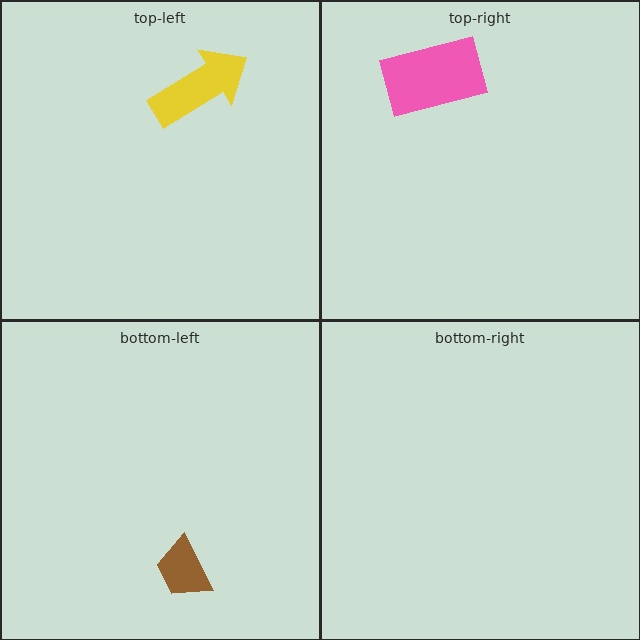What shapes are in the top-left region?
The yellow arrow.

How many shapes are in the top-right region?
1.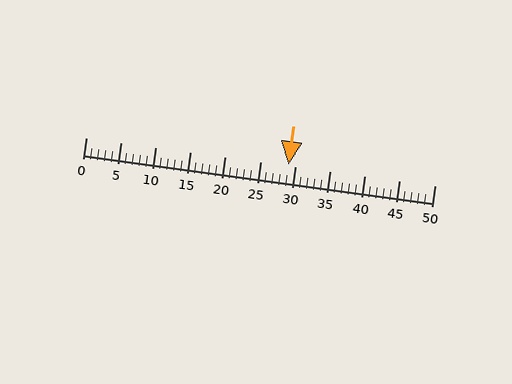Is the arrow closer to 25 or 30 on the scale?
The arrow is closer to 30.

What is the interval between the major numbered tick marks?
The major tick marks are spaced 5 units apart.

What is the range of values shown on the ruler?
The ruler shows values from 0 to 50.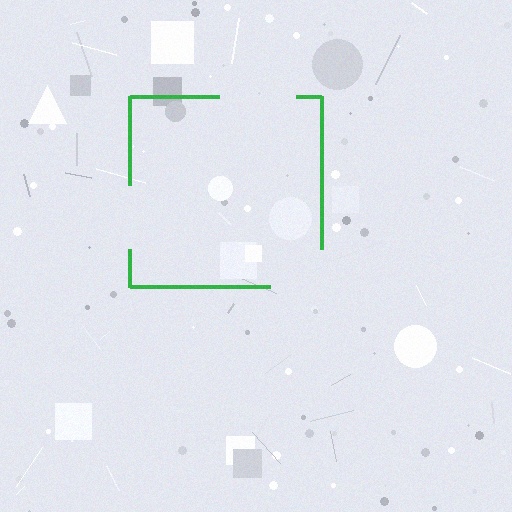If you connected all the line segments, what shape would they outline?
They would outline a square.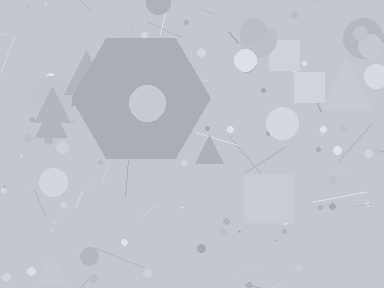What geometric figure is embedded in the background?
A hexagon is embedded in the background.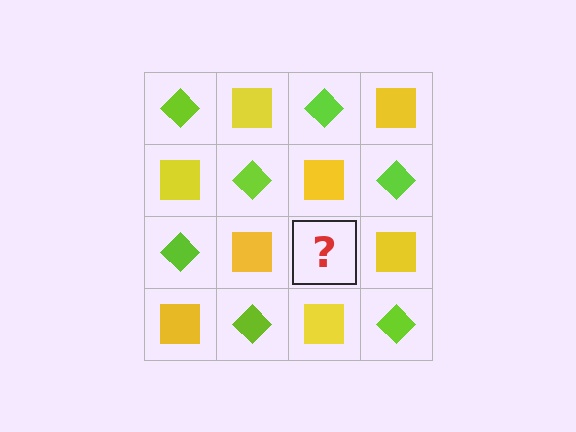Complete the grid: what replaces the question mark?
The question mark should be replaced with a lime diamond.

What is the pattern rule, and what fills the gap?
The rule is that it alternates lime diamond and yellow square in a checkerboard pattern. The gap should be filled with a lime diamond.